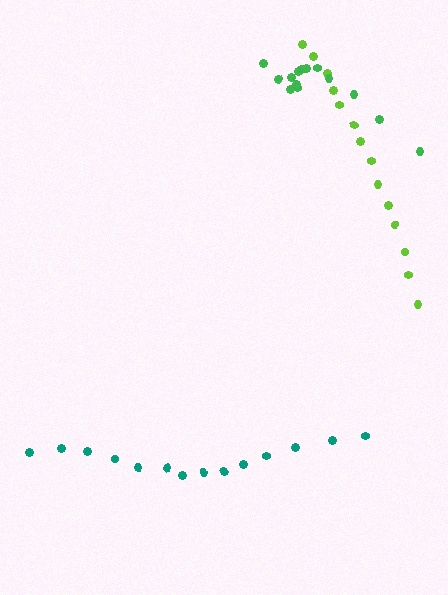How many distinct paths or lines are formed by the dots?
There are 3 distinct paths.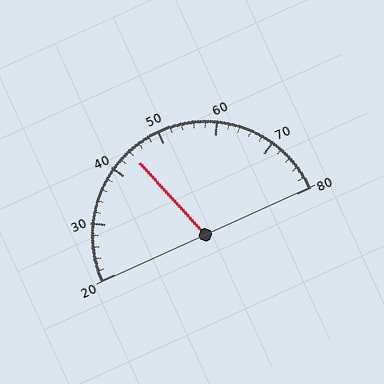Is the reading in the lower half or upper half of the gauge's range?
The reading is in the lower half of the range (20 to 80).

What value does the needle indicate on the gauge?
The needle indicates approximately 44.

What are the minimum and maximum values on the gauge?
The gauge ranges from 20 to 80.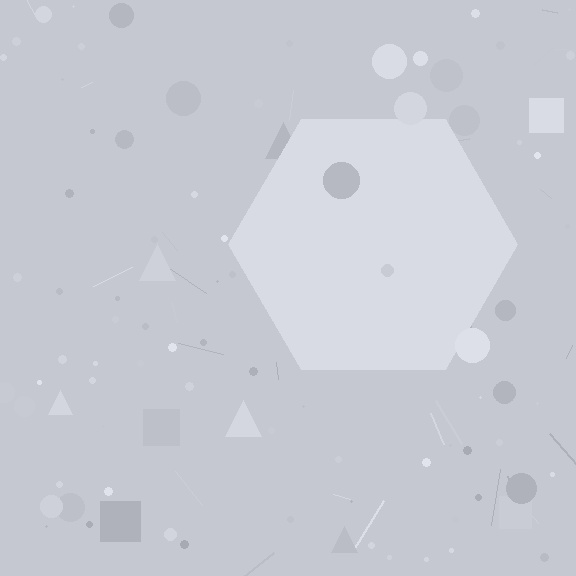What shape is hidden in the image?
A hexagon is hidden in the image.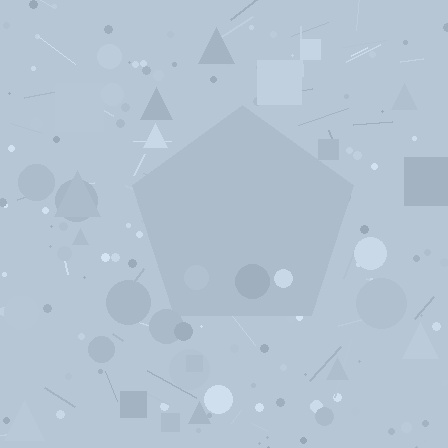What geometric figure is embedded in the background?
A pentagon is embedded in the background.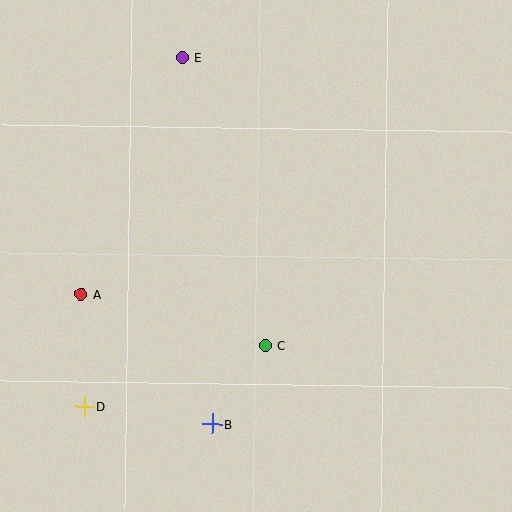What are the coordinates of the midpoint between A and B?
The midpoint between A and B is at (147, 359).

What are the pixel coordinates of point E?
Point E is at (182, 58).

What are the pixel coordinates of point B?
Point B is at (212, 424).